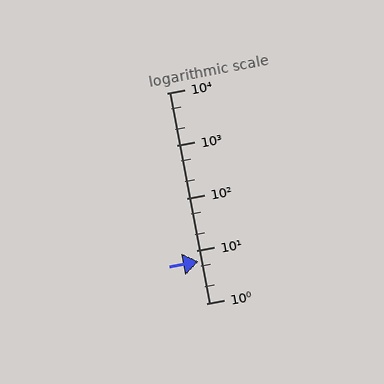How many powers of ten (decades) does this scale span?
The scale spans 4 decades, from 1 to 10000.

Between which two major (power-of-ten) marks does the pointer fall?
The pointer is between 1 and 10.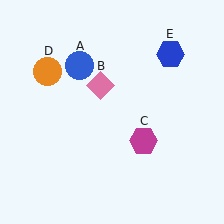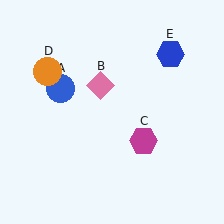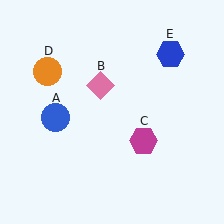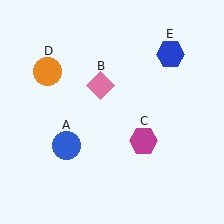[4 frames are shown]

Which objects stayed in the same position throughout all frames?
Pink diamond (object B) and magenta hexagon (object C) and orange circle (object D) and blue hexagon (object E) remained stationary.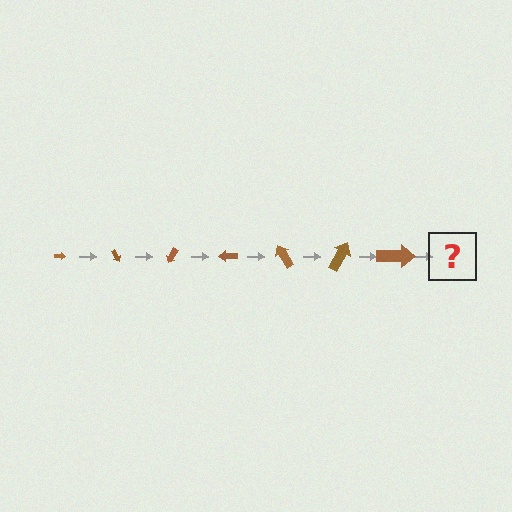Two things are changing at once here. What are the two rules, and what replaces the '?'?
The two rules are that the arrow grows larger each step and it rotates 60 degrees each step. The '?' should be an arrow, larger than the previous one and rotated 420 degrees from the start.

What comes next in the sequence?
The next element should be an arrow, larger than the previous one and rotated 420 degrees from the start.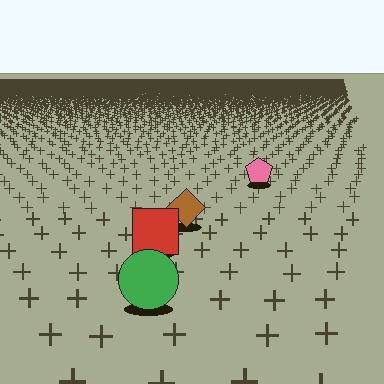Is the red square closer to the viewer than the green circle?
No. The green circle is closer — you can tell from the texture gradient: the ground texture is coarser near it.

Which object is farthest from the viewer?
The pink pentagon is farthest from the viewer. It appears smaller and the ground texture around it is denser.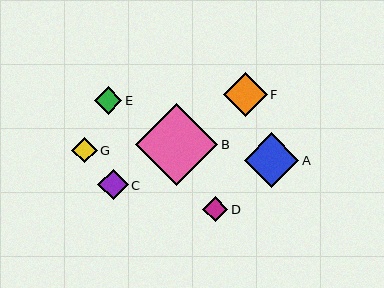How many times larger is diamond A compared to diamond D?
Diamond A is approximately 2.2 times the size of diamond D.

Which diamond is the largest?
Diamond B is the largest with a size of approximately 82 pixels.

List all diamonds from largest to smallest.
From largest to smallest: B, A, F, C, E, G, D.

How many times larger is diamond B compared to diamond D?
Diamond B is approximately 3.3 times the size of diamond D.